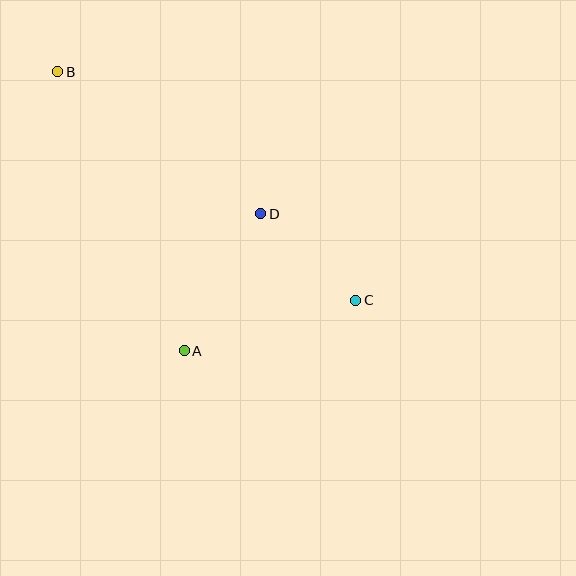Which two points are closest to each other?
Points C and D are closest to each other.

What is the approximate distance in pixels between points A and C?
The distance between A and C is approximately 179 pixels.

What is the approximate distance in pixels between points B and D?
The distance between B and D is approximately 248 pixels.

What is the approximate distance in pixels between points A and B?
The distance between A and B is approximately 307 pixels.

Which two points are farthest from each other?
Points B and C are farthest from each other.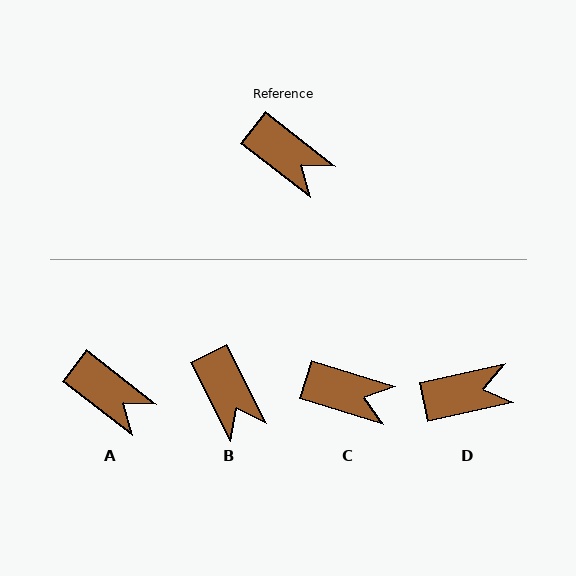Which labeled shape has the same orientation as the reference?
A.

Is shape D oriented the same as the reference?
No, it is off by about 50 degrees.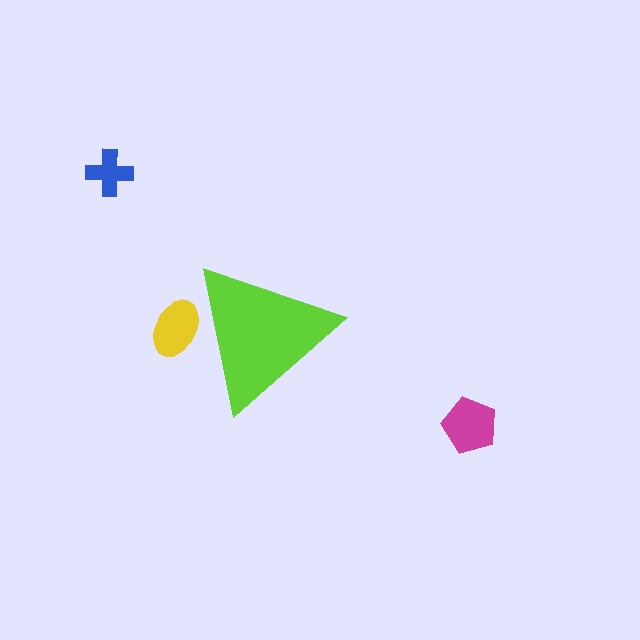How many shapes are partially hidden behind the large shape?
1 shape is partially hidden.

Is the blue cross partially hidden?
No, the blue cross is fully visible.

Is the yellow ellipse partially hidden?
Yes, the yellow ellipse is partially hidden behind the lime triangle.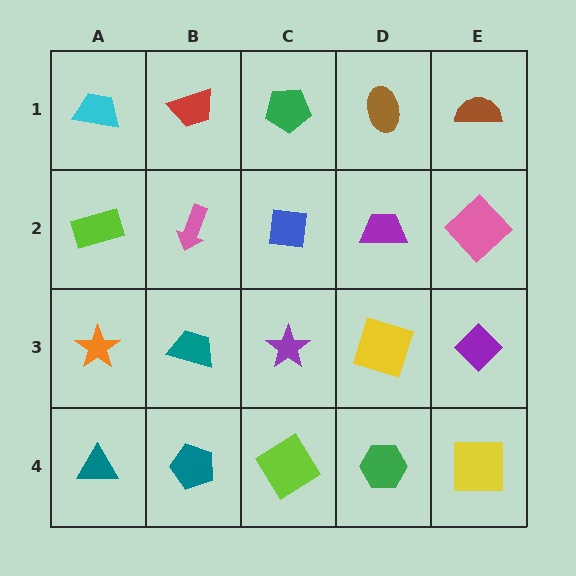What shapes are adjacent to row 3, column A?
A lime rectangle (row 2, column A), a teal triangle (row 4, column A), a teal trapezoid (row 3, column B).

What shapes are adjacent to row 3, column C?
A blue square (row 2, column C), a lime diamond (row 4, column C), a teal trapezoid (row 3, column B), a yellow square (row 3, column D).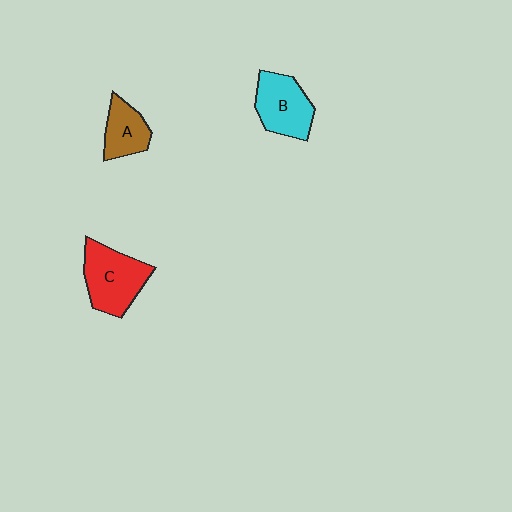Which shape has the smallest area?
Shape A (brown).